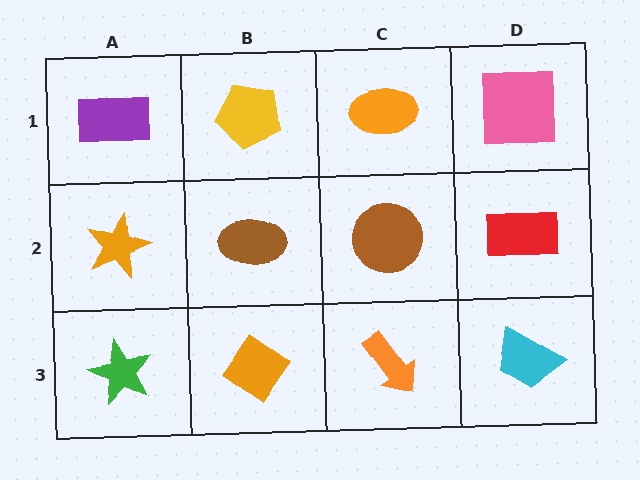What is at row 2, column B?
A brown ellipse.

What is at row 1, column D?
A pink square.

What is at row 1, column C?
An orange ellipse.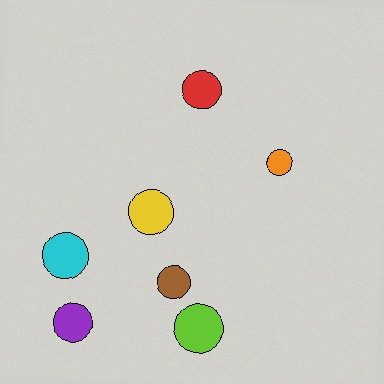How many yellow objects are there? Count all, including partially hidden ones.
There is 1 yellow object.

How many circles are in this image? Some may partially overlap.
There are 7 circles.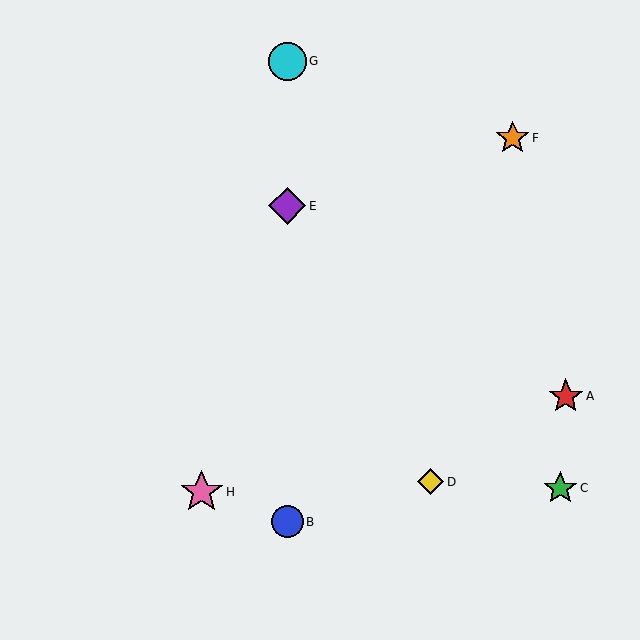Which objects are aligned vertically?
Objects B, E, G are aligned vertically.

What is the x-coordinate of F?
Object F is at x≈513.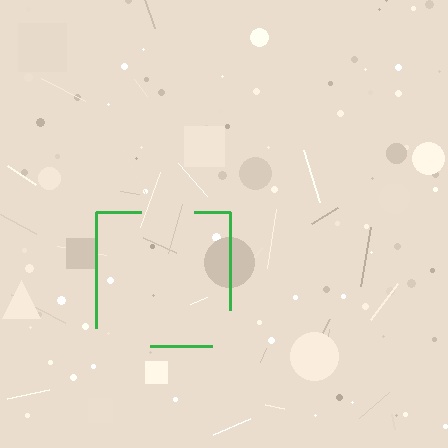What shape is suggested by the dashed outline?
The dashed outline suggests a square.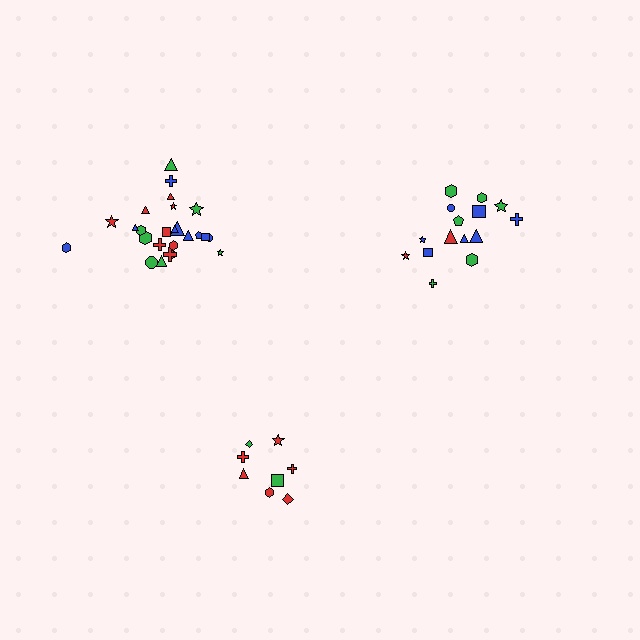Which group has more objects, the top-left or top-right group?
The top-left group.